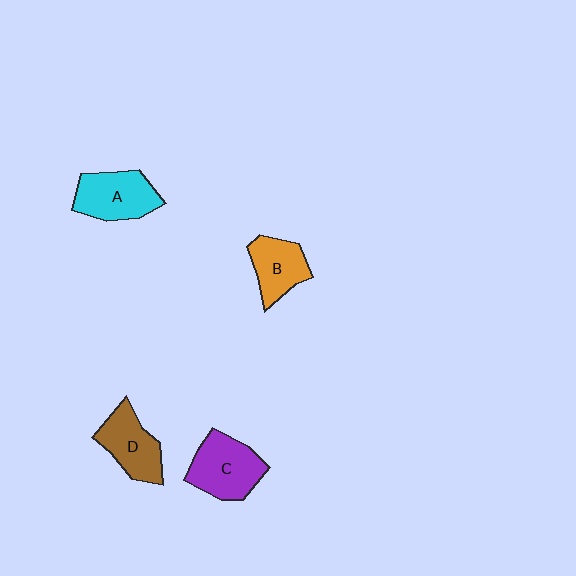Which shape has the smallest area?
Shape B (orange).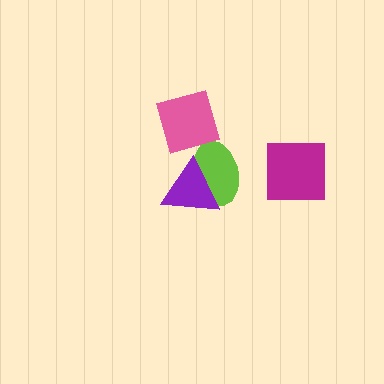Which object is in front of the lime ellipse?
The purple triangle is in front of the lime ellipse.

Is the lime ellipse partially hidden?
Yes, it is partially covered by another shape.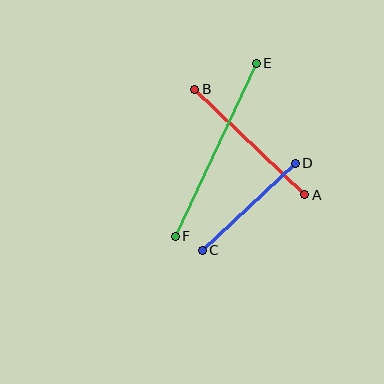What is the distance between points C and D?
The distance is approximately 127 pixels.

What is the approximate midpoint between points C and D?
The midpoint is at approximately (249, 207) pixels.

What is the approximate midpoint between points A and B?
The midpoint is at approximately (250, 142) pixels.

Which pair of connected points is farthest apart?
Points E and F are farthest apart.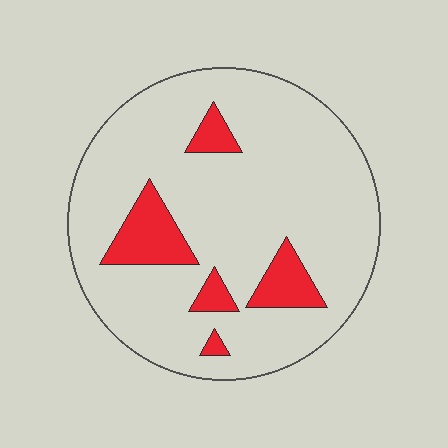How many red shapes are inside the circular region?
5.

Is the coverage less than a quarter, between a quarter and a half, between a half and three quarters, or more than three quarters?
Less than a quarter.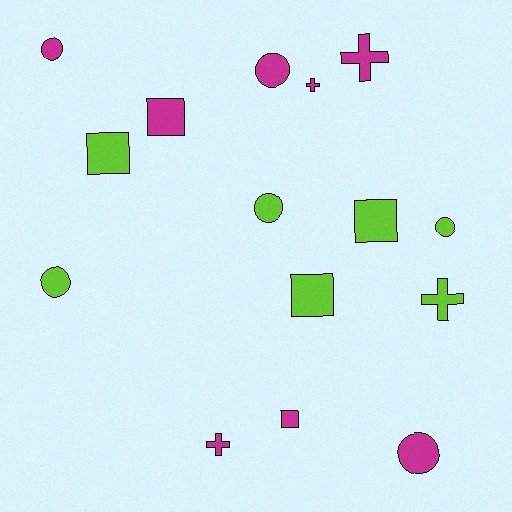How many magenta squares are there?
There are 2 magenta squares.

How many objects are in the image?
There are 15 objects.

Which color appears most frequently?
Magenta, with 8 objects.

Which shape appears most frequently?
Circle, with 6 objects.